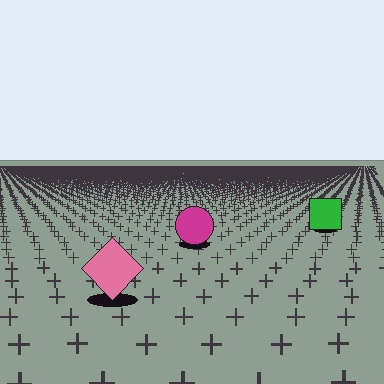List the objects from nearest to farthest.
From nearest to farthest: the pink diamond, the magenta circle, the green square.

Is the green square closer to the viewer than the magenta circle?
No. The magenta circle is closer — you can tell from the texture gradient: the ground texture is coarser near it.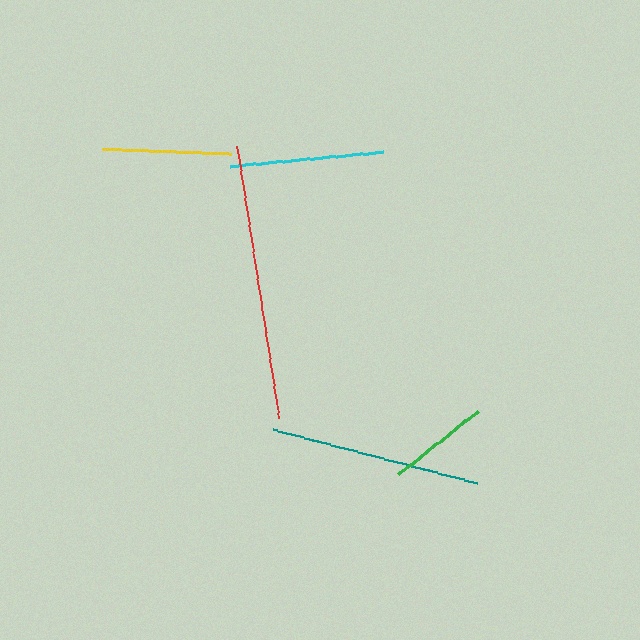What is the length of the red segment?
The red segment is approximately 275 pixels long.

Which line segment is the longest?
The red line is the longest at approximately 275 pixels.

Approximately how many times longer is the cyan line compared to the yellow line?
The cyan line is approximately 1.2 times the length of the yellow line.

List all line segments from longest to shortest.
From longest to shortest: red, teal, cyan, yellow, green.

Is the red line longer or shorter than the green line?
The red line is longer than the green line.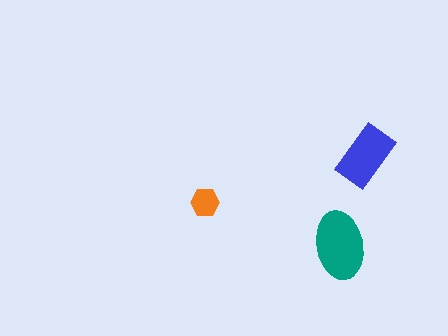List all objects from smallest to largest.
The orange hexagon, the blue rectangle, the teal ellipse.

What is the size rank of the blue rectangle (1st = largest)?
2nd.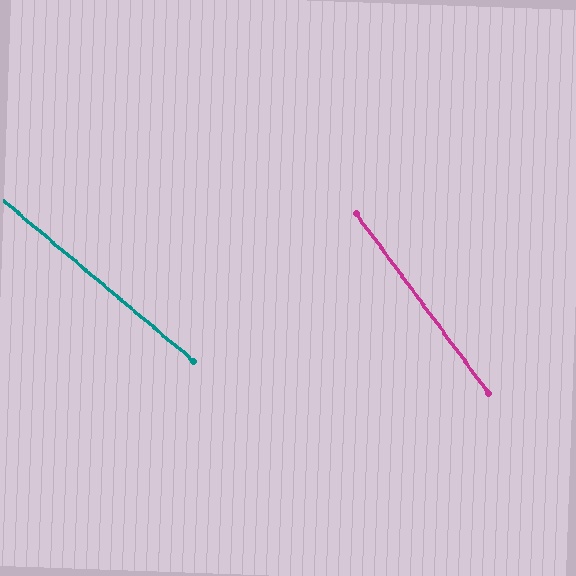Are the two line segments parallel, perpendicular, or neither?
Neither parallel nor perpendicular — they differ by about 13°.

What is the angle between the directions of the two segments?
Approximately 13 degrees.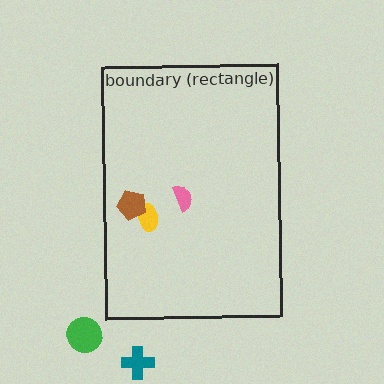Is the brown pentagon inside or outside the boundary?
Inside.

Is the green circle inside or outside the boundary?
Outside.